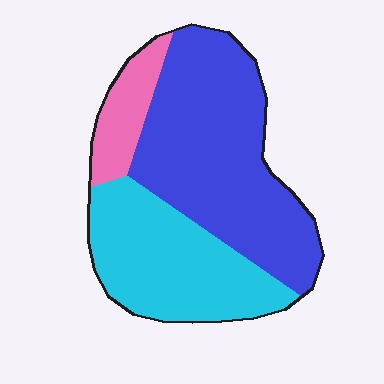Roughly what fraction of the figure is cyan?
Cyan covers 35% of the figure.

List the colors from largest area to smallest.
From largest to smallest: blue, cyan, pink.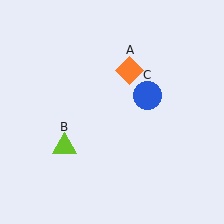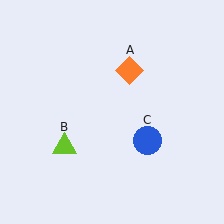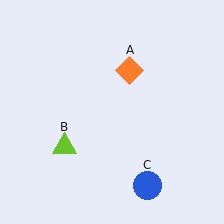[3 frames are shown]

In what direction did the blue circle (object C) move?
The blue circle (object C) moved down.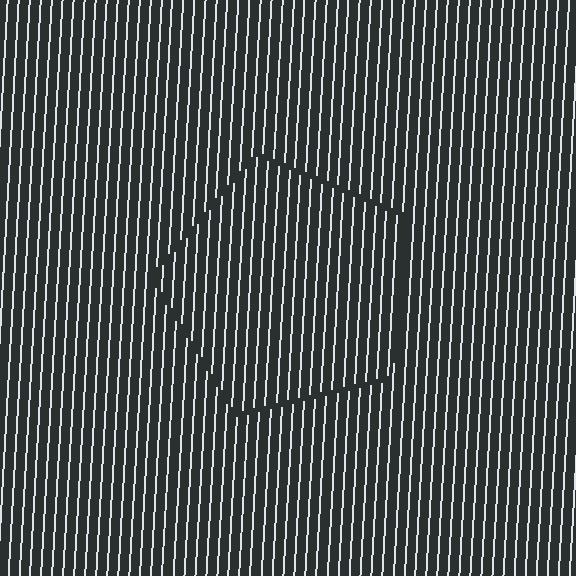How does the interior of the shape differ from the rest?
The interior of the shape contains the same grating, shifted by half a period — the contour is defined by the phase discontinuity where line-ends from the inner and outer gratings abut.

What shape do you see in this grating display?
An illusory pentagon. The interior of the shape contains the same grating, shifted by half a period — the contour is defined by the phase discontinuity where line-ends from the inner and outer gratings abut.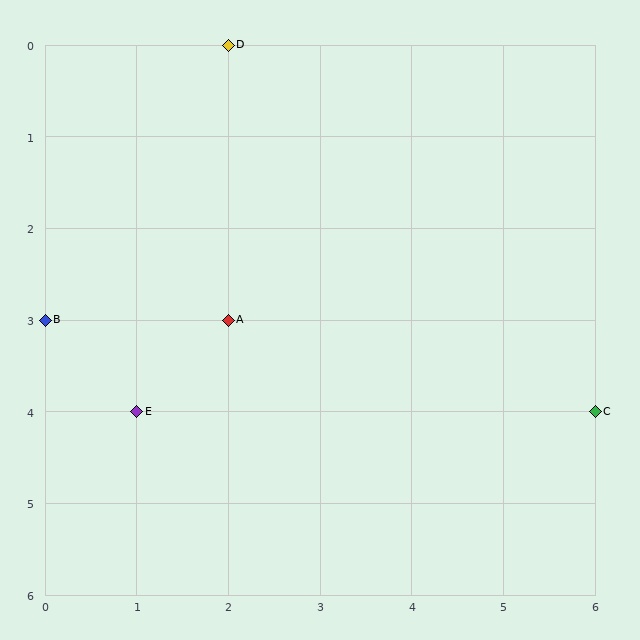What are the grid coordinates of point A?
Point A is at grid coordinates (2, 3).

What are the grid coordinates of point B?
Point B is at grid coordinates (0, 3).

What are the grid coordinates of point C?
Point C is at grid coordinates (6, 4).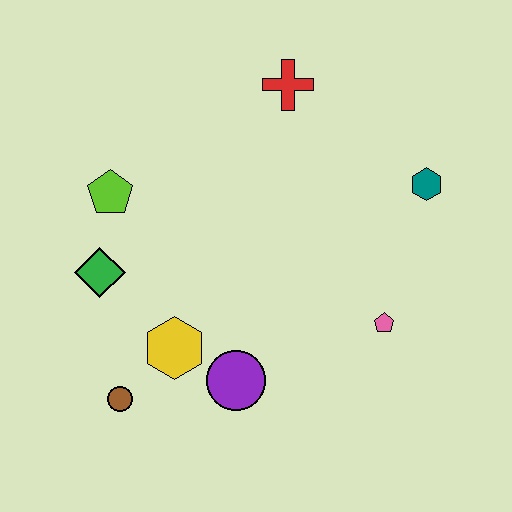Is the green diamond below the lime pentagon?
Yes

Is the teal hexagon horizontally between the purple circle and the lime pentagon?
No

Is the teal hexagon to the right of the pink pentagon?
Yes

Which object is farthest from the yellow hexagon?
The teal hexagon is farthest from the yellow hexagon.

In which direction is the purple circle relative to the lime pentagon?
The purple circle is below the lime pentagon.